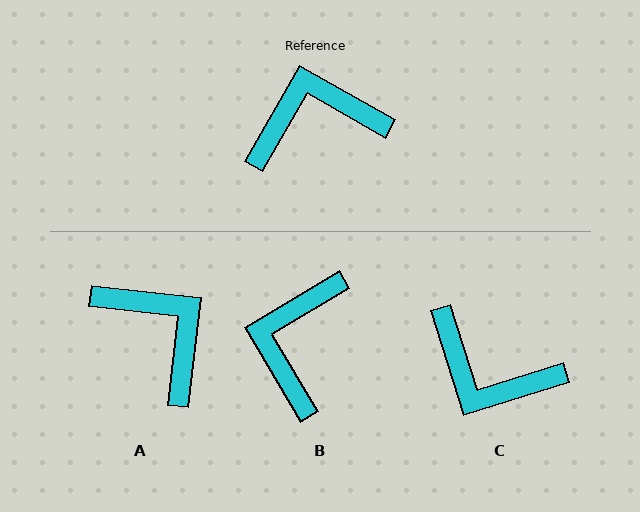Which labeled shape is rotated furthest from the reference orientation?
C, about 137 degrees away.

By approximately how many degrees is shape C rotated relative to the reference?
Approximately 137 degrees counter-clockwise.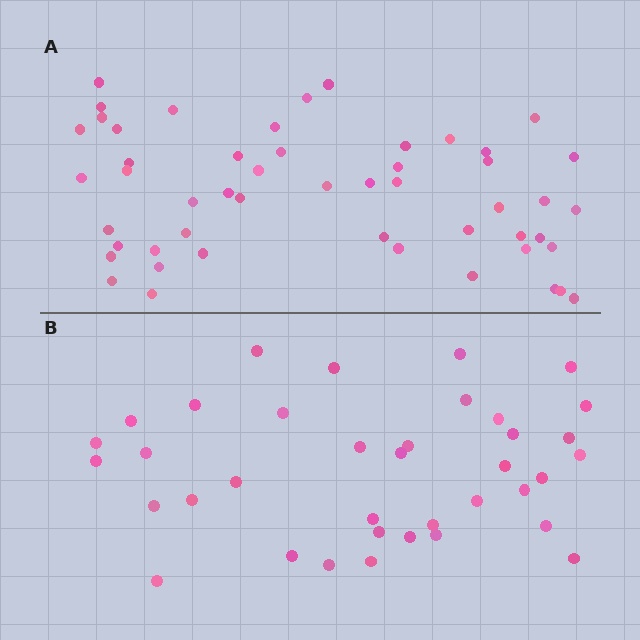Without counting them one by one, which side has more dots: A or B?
Region A (the top region) has more dots.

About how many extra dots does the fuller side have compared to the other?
Region A has approximately 15 more dots than region B.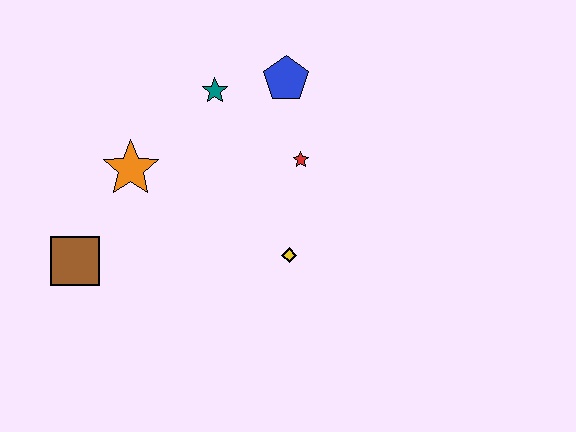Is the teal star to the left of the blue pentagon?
Yes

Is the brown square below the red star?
Yes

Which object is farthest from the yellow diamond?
The brown square is farthest from the yellow diamond.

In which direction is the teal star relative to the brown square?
The teal star is above the brown square.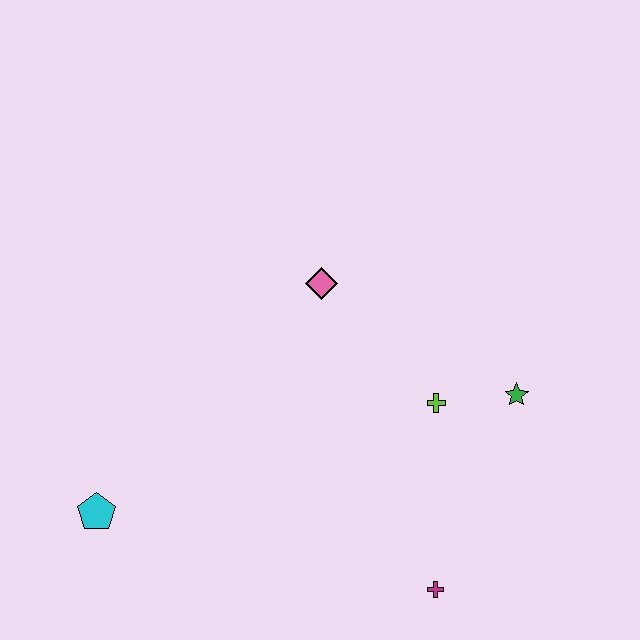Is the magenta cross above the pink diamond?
No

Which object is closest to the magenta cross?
The lime cross is closest to the magenta cross.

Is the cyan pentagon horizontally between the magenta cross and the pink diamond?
No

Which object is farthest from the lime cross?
The cyan pentagon is farthest from the lime cross.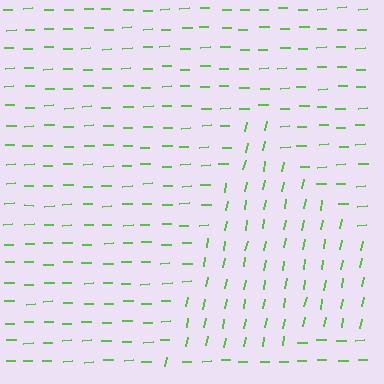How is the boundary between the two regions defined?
The boundary is defined purely by a change in line orientation (approximately 78 degrees difference). All lines are the same color and thickness.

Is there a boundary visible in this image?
Yes, there is a texture boundary formed by a change in line orientation.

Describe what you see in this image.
The image is filled with small lime line segments. A triangle region in the image has lines oriented differently from the surrounding lines, creating a visible texture boundary.